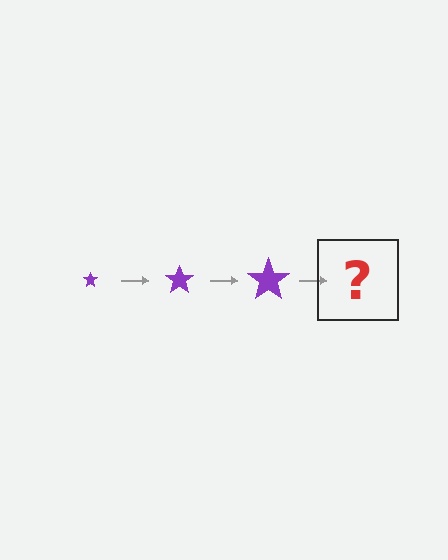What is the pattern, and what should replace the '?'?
The pattern is that the star gets progressively larger each step. The '?' should be a purple star, larger than the previous one.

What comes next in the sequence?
The next element should be a purple star, larger than the previous one.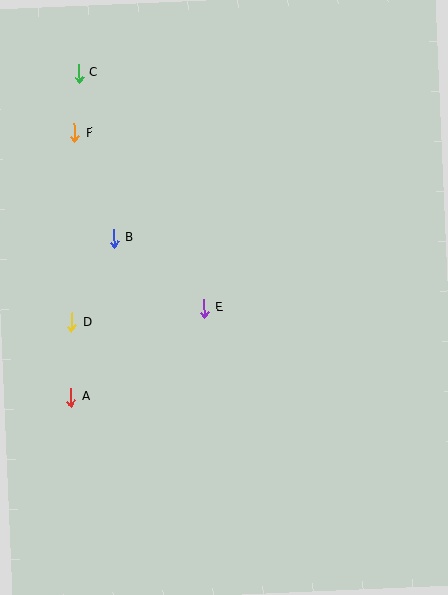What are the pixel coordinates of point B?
Point B is at (114, 238).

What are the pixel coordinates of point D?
Point D is at (71, 322).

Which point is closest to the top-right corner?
Point C is closest to the top-right corner.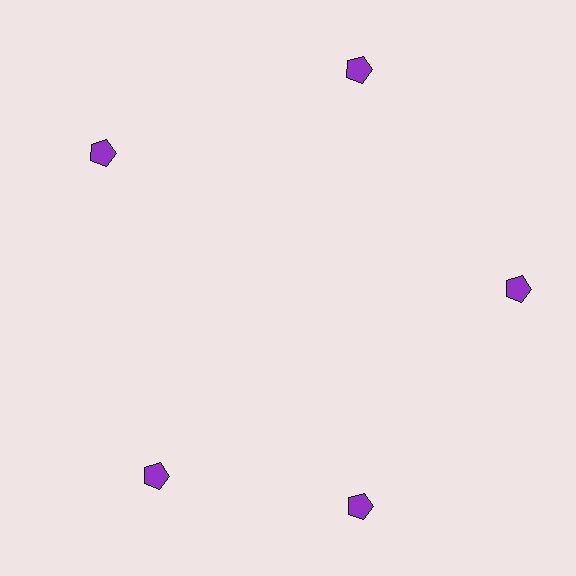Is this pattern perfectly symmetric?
No. The 5 purple pentagons are arranged in a ring, but one element near the 8 o'clock position is rotated out of alignment along the ring, breaking the 5-fold rotational symmetry.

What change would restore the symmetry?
The symmetry would be restored by rotating it back into even spacing with its neighbors so that all 5 pentagons sit at equal angles and equal distance from the center.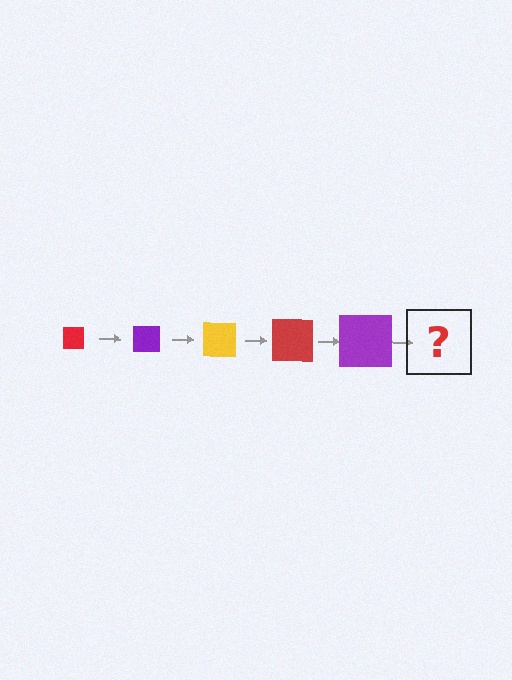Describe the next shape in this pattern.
It should be a yellow square, larger than the previous one.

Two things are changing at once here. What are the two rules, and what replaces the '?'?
The two rules are that the square grows larger each step and the color cycles through red, purple, and yellow. The '?' should be a yellow square, larger than the previous one.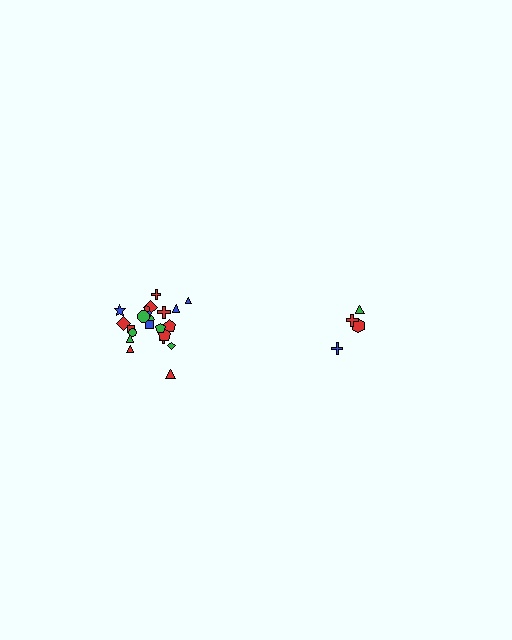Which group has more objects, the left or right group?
The left group.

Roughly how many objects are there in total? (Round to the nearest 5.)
Roughly 25 objects in total.